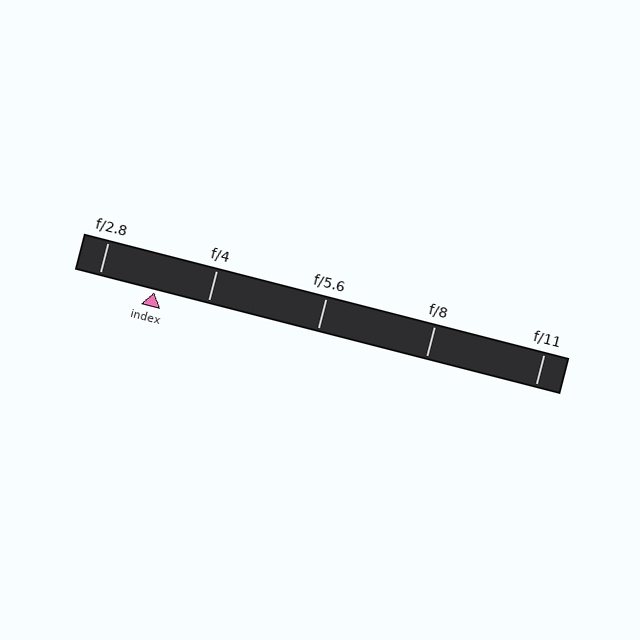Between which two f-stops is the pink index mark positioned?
The index mark is between f/2.8 and f/4.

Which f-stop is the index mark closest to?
The index mark is closest to f/4.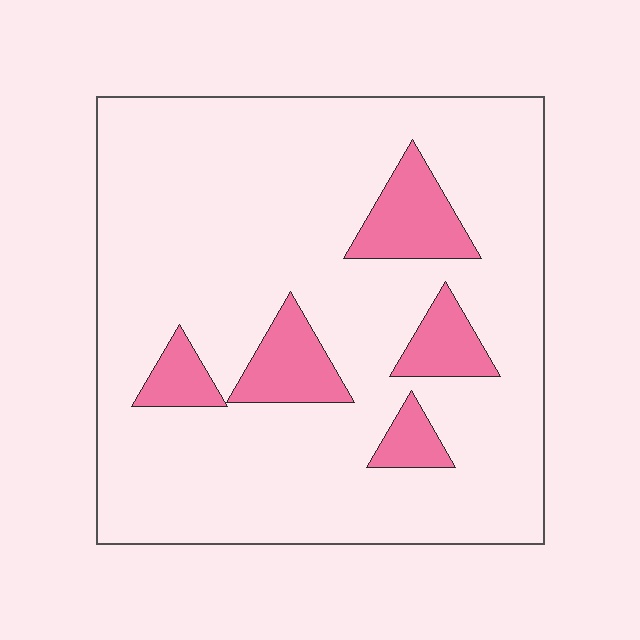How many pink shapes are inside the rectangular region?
5.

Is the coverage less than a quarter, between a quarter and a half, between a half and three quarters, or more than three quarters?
Less than a quarter.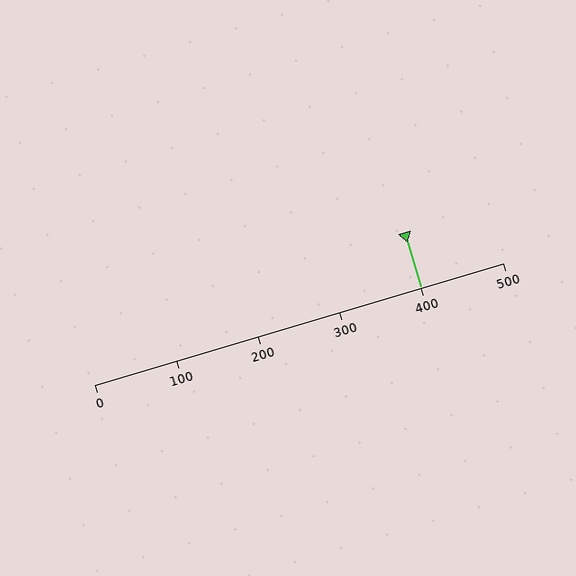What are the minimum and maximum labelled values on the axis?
The axis runs from 0 to 500.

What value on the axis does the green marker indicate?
The marker indicates approximately 400.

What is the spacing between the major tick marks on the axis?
The major ticks are spaced 100 apart.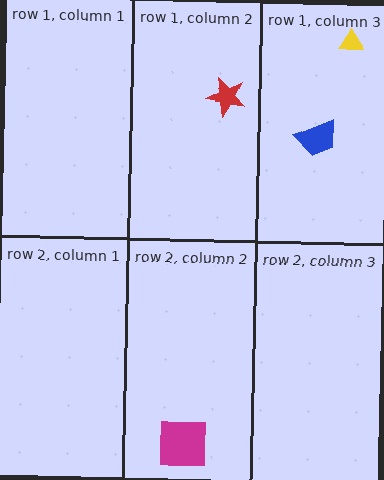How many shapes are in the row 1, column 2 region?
1.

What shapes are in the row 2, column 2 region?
The magenta square.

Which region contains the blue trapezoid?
The row 1, column 3 region.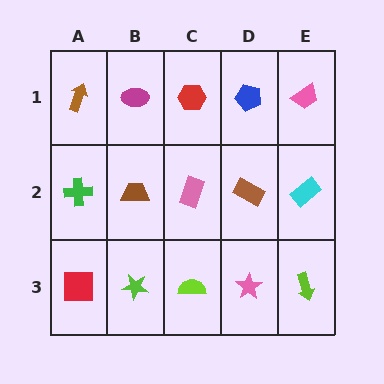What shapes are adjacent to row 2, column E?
A pink trapezoid (row 1, column E), a lime arrow (row 3, column E), a brown rectangle (row 2, column D).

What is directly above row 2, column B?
A magenta ellipse.